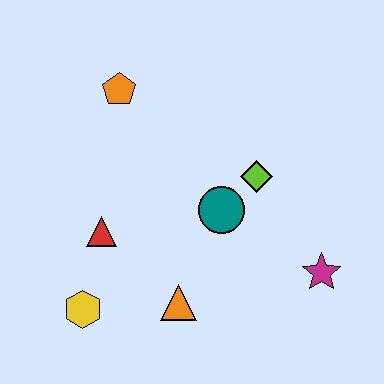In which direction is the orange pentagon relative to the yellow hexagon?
The orange pentagon is above the yellow hexagon.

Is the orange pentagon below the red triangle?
No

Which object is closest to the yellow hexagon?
The red triangle is closest to the yellow hexagon.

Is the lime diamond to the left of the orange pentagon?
No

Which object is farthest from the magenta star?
The orange pentagon is farthest from the magenta star.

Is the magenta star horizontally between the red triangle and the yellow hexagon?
No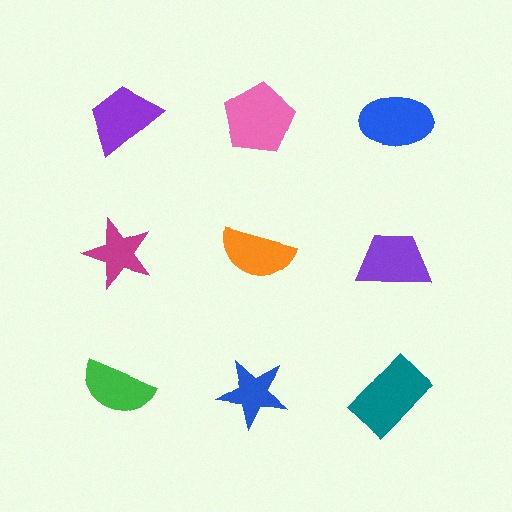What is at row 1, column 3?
A blue ellipse.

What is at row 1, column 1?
A purple trapezoid.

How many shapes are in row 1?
3 shapes.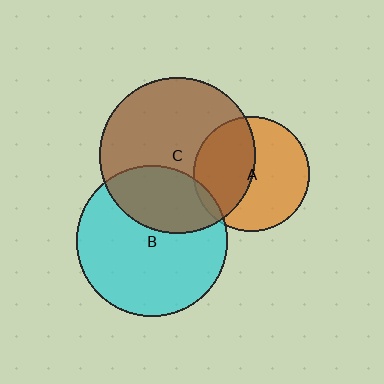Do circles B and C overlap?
Yes.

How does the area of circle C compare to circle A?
Approximately 1.8 times.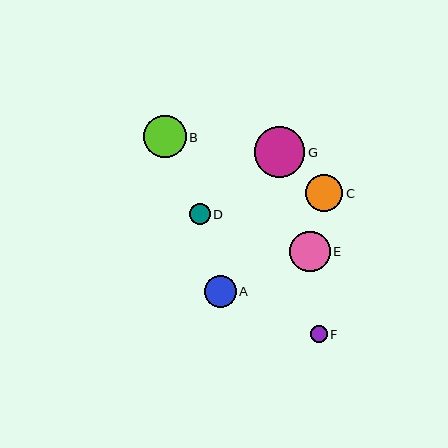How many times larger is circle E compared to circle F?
Circle E is approximately 2.4 times the size of circle F.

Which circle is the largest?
Circle G is the largest with a size of approximately 50 pixels.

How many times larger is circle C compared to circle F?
Circle C is approximately 2.3 times the size of circle F.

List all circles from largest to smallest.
From largest to smallest: G, B, E, C, A, D, F.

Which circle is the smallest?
Circle F is the smallest with a size of approximately 17 pixels.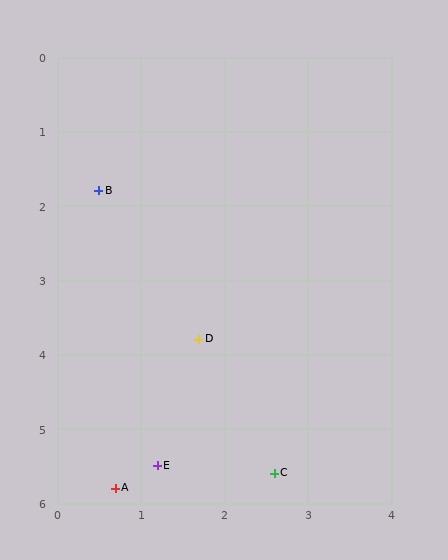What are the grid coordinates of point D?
Point D is at approximately (1.7, 3.8).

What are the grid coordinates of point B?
Point B is at approximately (0.5, 1.8).